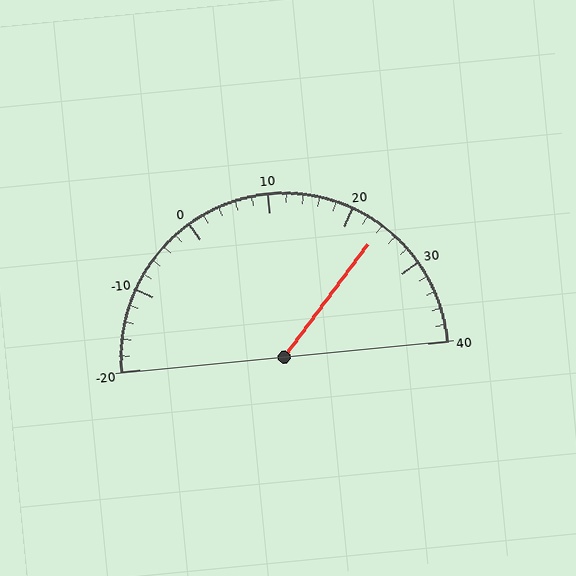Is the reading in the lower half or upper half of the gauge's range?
The reading is in the upper half of the range (-20 to 40).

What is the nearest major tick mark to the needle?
The nearest major tick mark is 20.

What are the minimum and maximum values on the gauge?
The gauge ranges from -20 to 40.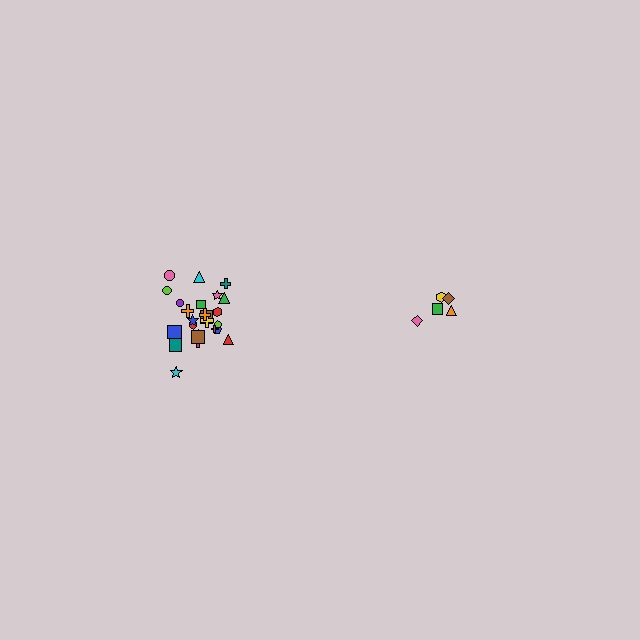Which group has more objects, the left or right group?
The left group.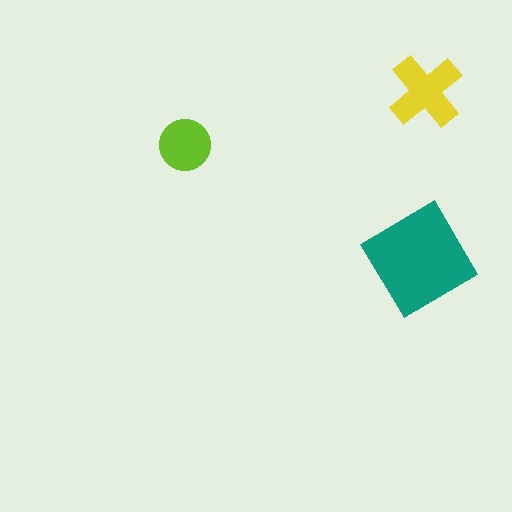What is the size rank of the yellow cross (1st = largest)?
2nd.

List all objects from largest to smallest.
The teal diamond, the yellow cross, the lime circle.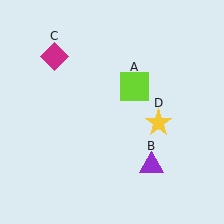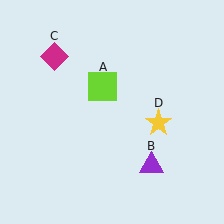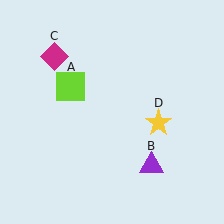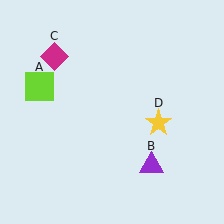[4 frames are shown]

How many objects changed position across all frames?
1 object changed position: lime square (object A).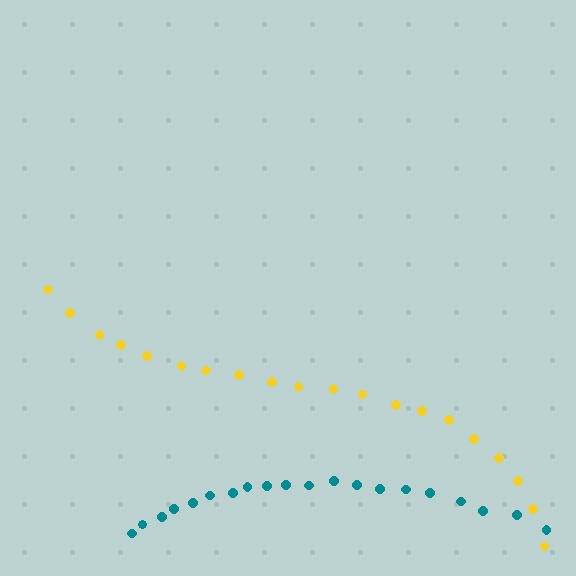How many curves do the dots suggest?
There are 2 distinct paths.